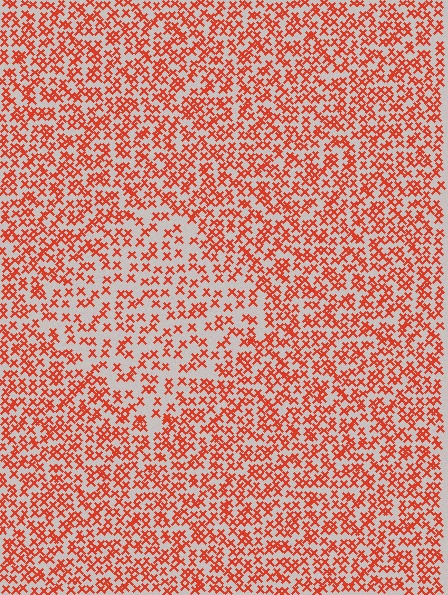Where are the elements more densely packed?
The elements are more densely packed outside the diamond boundary.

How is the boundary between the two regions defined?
The boundary is defined by a change in element density (approximately 1.7x ratio). All elements are the same color, size, and shape.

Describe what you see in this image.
The image contains small red elements arranged at two different densities. A diamond-shaped region is visible where the elements are less densely packed than the surrounding area.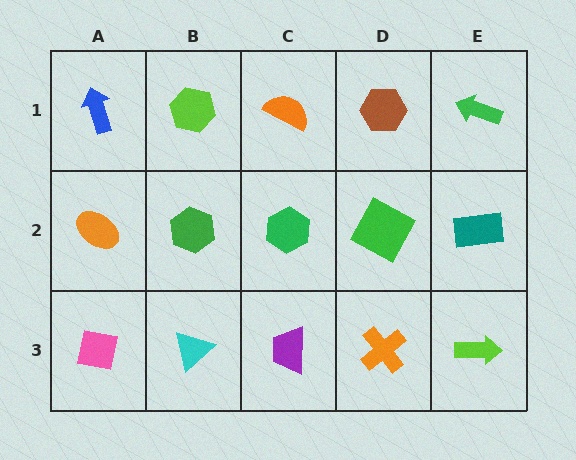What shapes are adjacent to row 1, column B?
A green hexagon (row 2, column B), a blue arrow (row 1, column A), an orange semicircle (row 1, column C).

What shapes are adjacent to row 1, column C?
A green hexagon (row 2, column C), a lime hexagon (row 1, column B), a brown hexagon (row 1, column D).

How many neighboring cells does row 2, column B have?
4.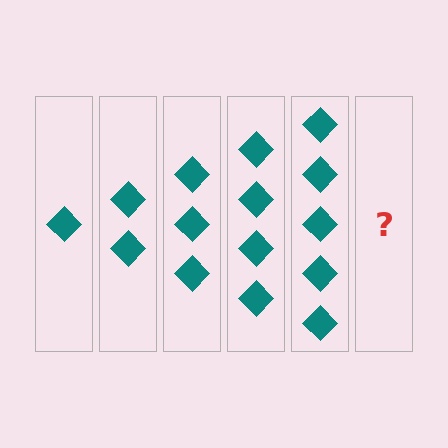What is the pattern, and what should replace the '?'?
The pattern is that each step adds one more diamond. The '?' should be 6 diamonds.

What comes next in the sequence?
The next element should be 6 diamonds.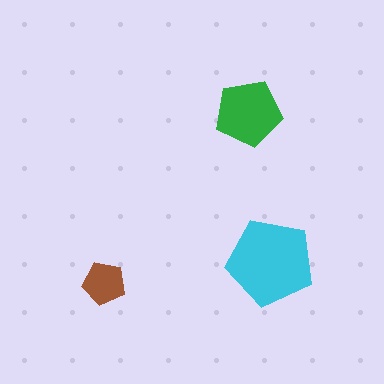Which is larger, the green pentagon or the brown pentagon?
The green one.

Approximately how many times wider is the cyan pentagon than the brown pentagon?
About 2 times wider.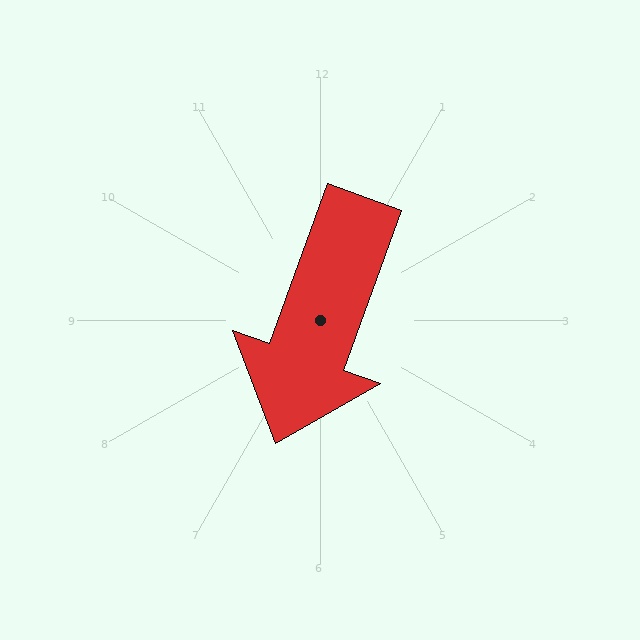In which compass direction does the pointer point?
South.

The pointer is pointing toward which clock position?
Roughly 7 o'clock.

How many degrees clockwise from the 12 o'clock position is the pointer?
Approximately 200 degrees.